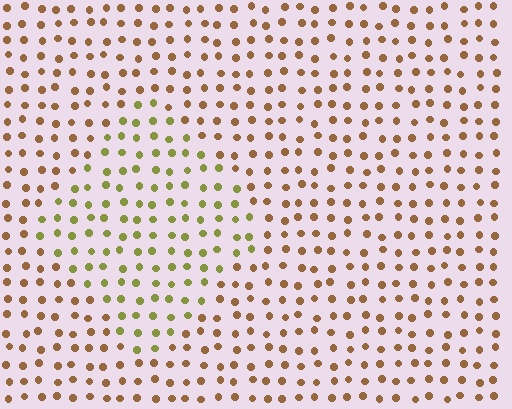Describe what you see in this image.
The image is filled with small brown elements in a uniform arrangement. A diamond-shaped region is visible where the elements are tinted to a slightly different hue, forming a subtle color boundary.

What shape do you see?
I see a diamond.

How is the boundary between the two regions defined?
The boundary is defined purely by a slight shift in hue (about 45 degrees). Spacing, size, and orientation are identical on both sides.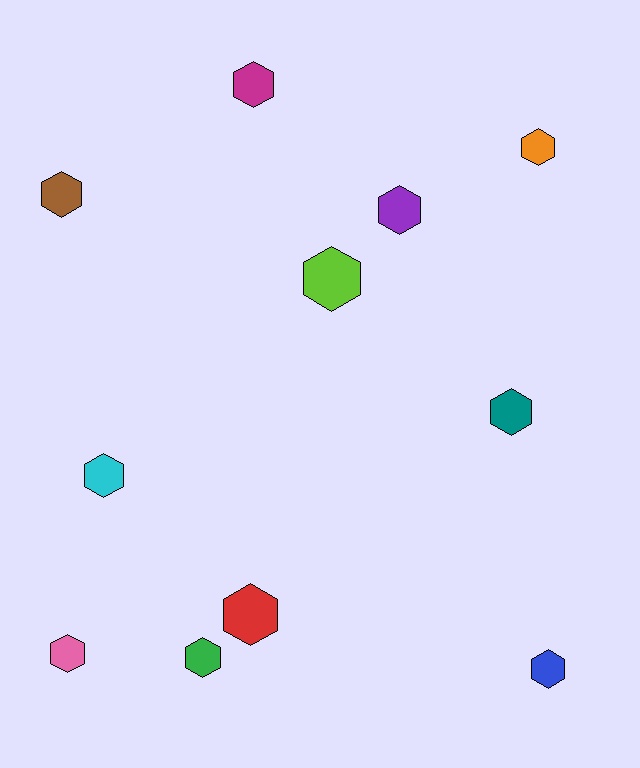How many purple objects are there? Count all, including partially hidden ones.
There is 1 purple object.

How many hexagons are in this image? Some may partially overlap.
There are 11 hexagons.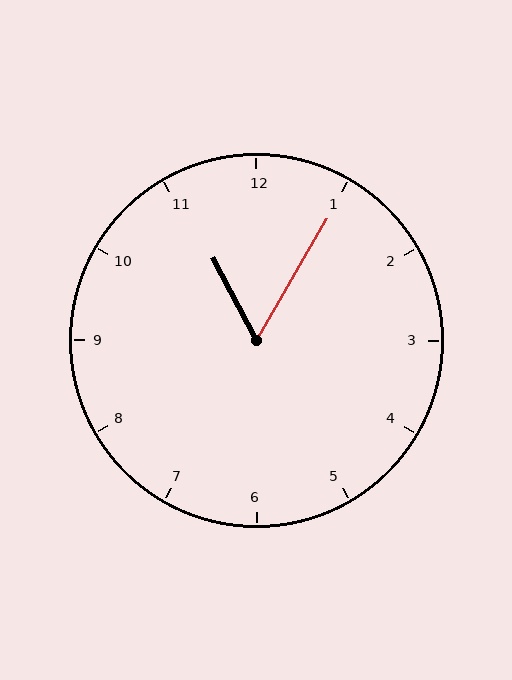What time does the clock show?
11:05.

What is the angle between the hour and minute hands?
Approximately 58 degrees.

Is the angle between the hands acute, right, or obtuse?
It is acute.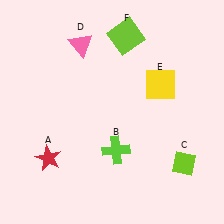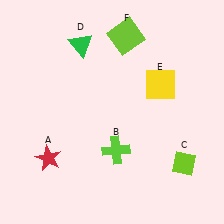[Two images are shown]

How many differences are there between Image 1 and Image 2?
There is 1 difference between the two images.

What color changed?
The triangle (D) changed from pink in Image 1 to green in Image 2.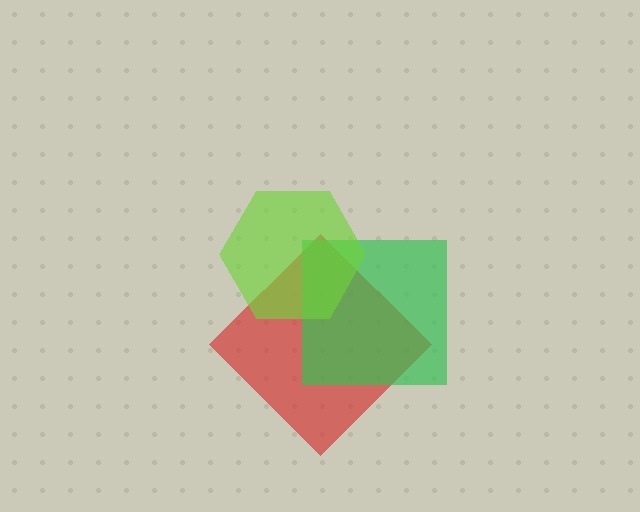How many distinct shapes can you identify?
There are 3 distinct shapes: a red diamond, a green square, a lime hexagon.